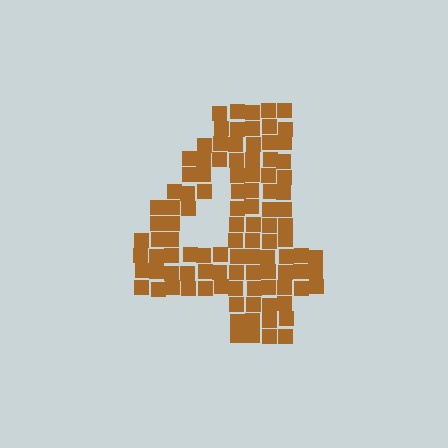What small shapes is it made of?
It is made of small squares.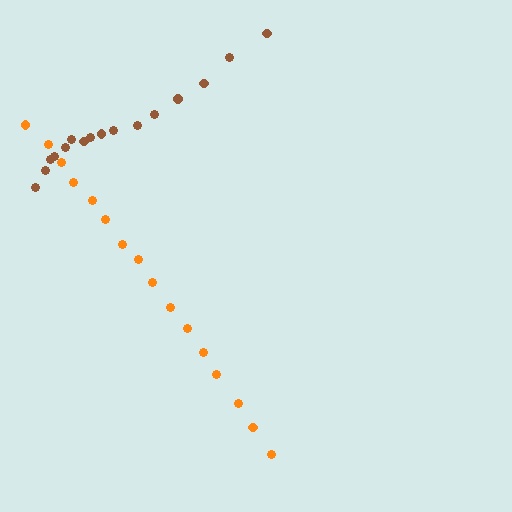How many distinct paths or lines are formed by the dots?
There are 2 distinct paths.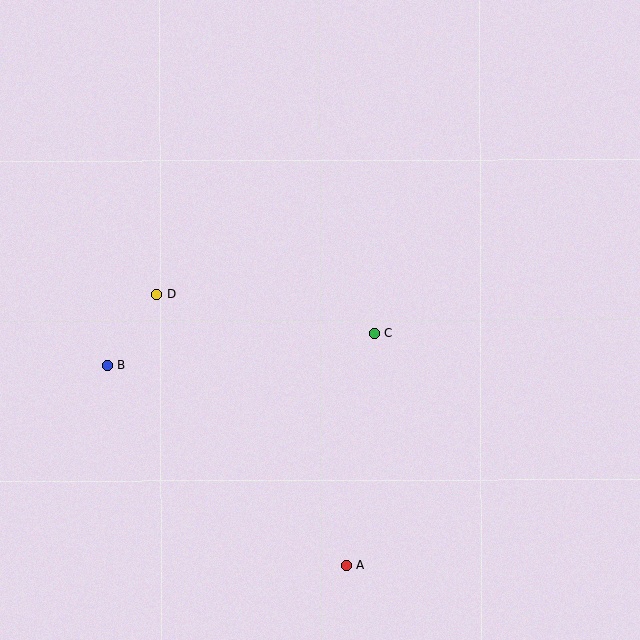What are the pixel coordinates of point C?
Point C is at (374, 333).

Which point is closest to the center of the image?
Point C at (374, 333) is closest to the center.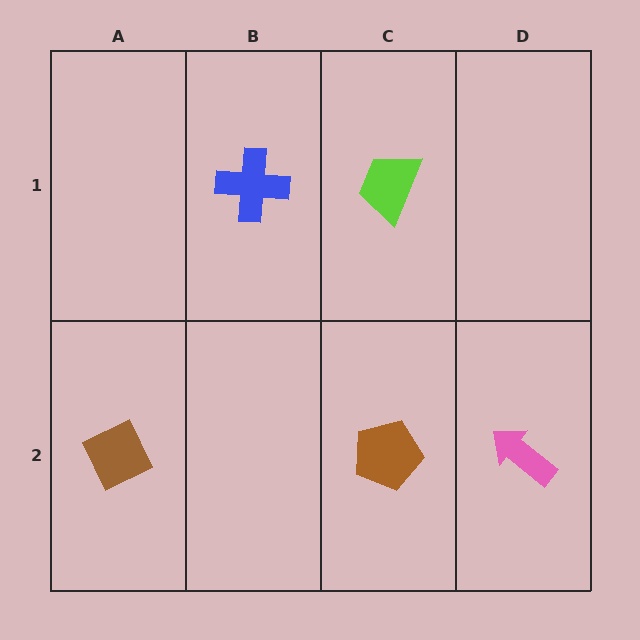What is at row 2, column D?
A pink arrow.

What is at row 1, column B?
A blue cross.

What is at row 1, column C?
A lime trapezoid.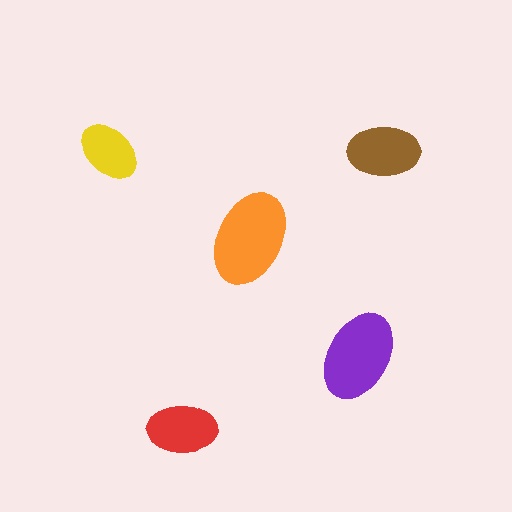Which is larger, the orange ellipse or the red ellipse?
The orange one.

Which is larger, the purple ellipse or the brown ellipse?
The purple one.